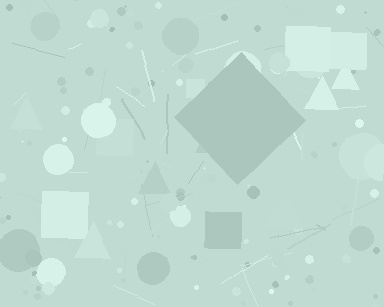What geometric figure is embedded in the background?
A diamond is embedded in the background.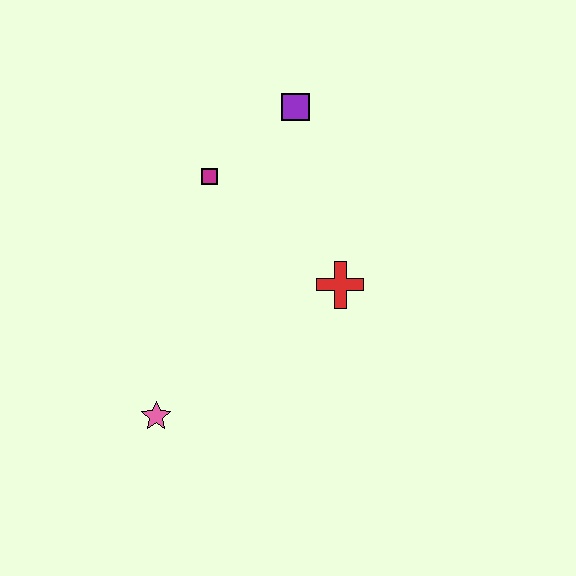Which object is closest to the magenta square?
The purple square is closest to the magenta square.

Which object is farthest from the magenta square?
The pink star is farthest from the magenta square.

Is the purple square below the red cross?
No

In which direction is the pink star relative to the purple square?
The pink star is below the purple square.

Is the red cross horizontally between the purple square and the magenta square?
No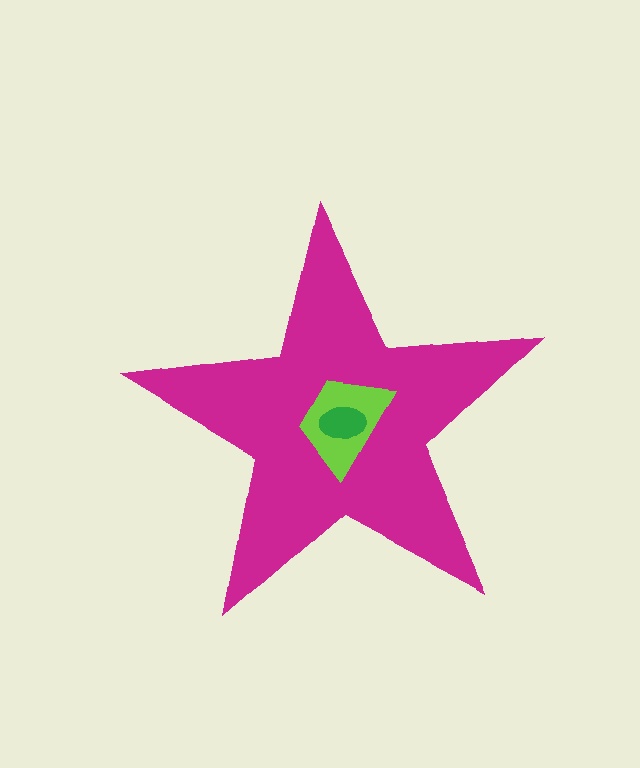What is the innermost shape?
The green ellipse.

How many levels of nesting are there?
3.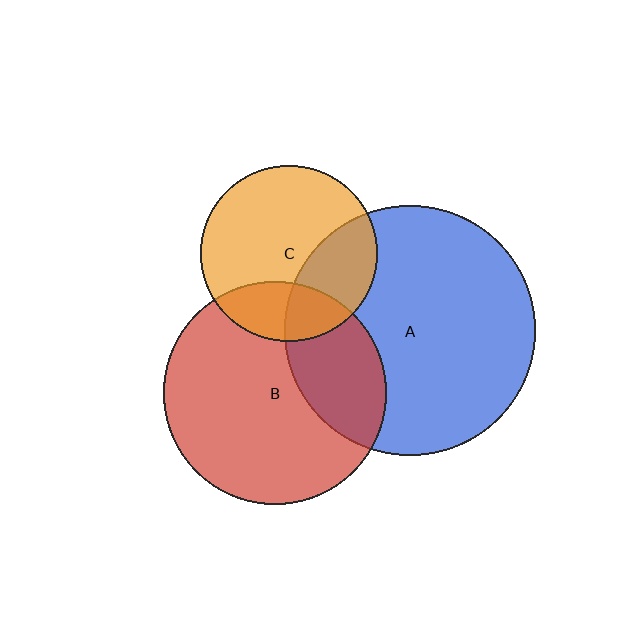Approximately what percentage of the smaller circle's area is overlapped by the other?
Approximately 25%.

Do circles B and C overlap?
Yes.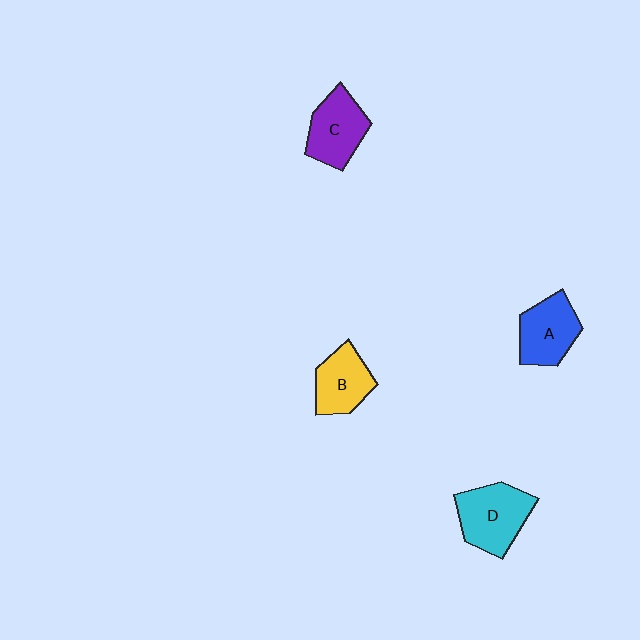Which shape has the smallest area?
Shape B (yellow).